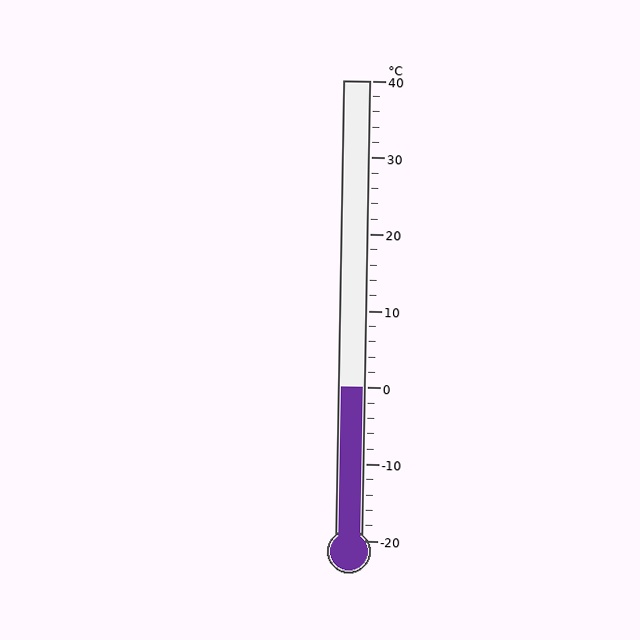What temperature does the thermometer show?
The thermometer shows approximately 0°C.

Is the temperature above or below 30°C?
The temperature is below 30°C.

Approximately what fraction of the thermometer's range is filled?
The thermometer is filled to approximately 35% of its range.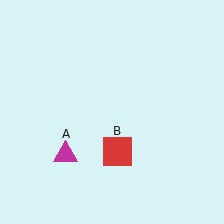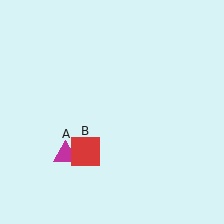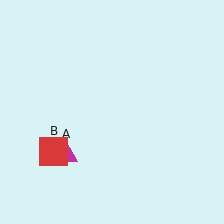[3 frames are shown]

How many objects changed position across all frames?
1 object changed position: red square (object B).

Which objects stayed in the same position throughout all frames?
Magenta triangle (object A) remained stationary.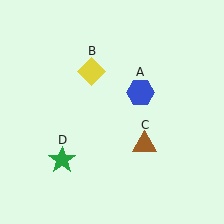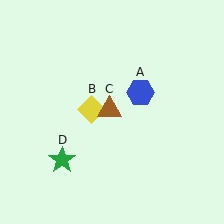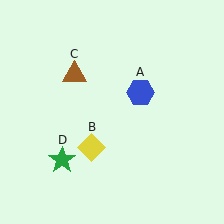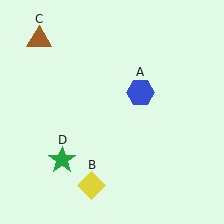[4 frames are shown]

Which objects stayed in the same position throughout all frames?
Blue hexagon (object A) and green star (object D) remained stationary.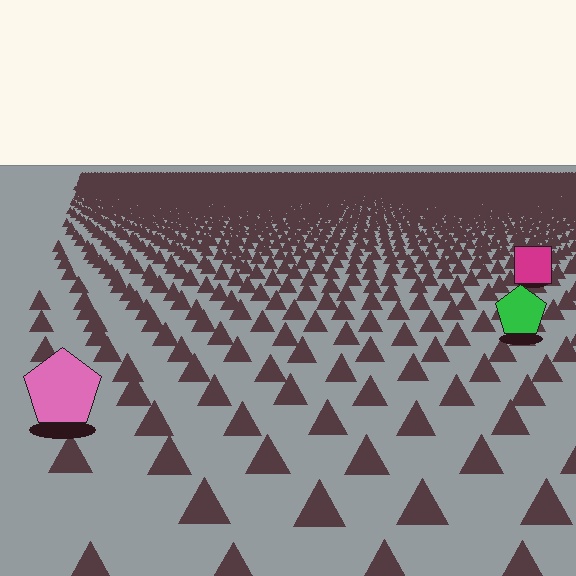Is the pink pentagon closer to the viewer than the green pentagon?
Yes. The pink pentagon is closer — you can tell from the texture gradient: the ground texture is coarser near it.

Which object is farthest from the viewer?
The magenta square is farthest from the viewer. It appears smaller and the ground texture around it is denser.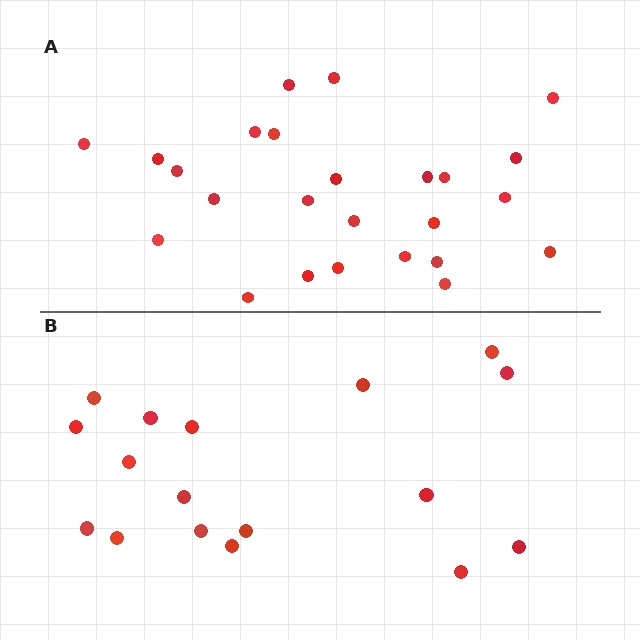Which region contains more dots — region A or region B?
Region A (the top region) has more dots.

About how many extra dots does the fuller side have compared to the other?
Region A has roughly 8 or so more dots than region B.